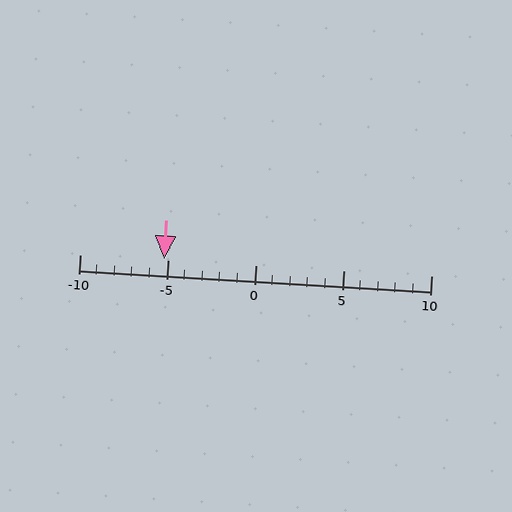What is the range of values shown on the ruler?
The ruler shows values from -10 to 10.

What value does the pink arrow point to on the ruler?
The pink arrow points to approximately -5.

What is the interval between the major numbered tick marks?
The major tick marks are spaced 5 units apart.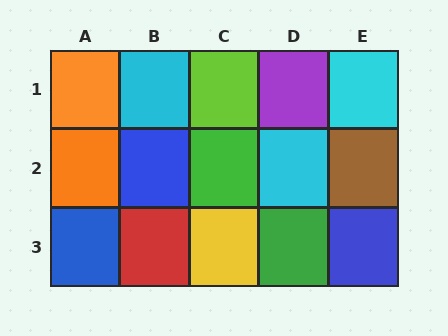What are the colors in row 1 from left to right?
Orange, cyan, lime, purple, cyan.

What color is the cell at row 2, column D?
Cyan.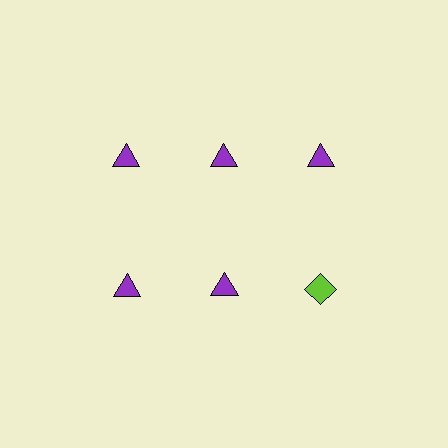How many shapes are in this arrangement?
There are 6 shapes arranged in a grid pattern.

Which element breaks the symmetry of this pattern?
The lime diamond in the second row, center column breaks the symmetry. All other shapes are purple triangles.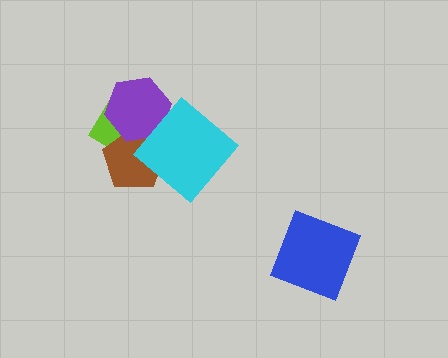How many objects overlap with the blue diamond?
0 objects overlap with the blue diamond.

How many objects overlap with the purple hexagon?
3 objects overlap with the purple hexagon.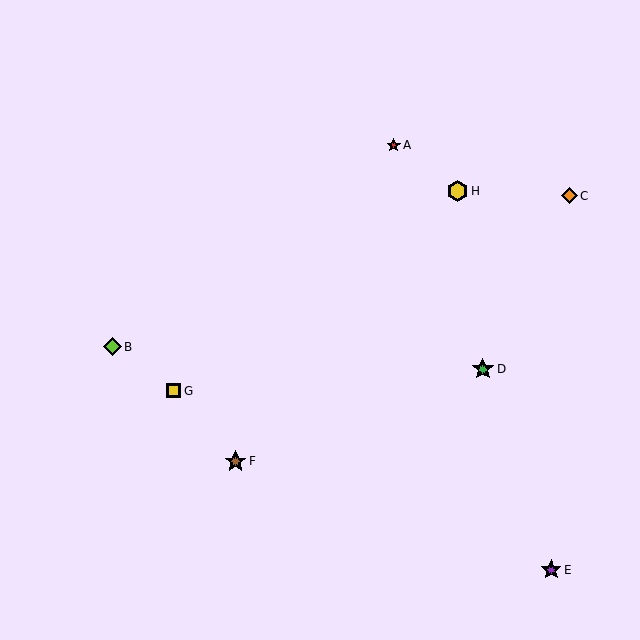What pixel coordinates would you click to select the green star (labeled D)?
Click at (483, 369) to select the green star D.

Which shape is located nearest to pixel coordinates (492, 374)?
The green star (labeled D) at (483, 369) is nearest to that location.